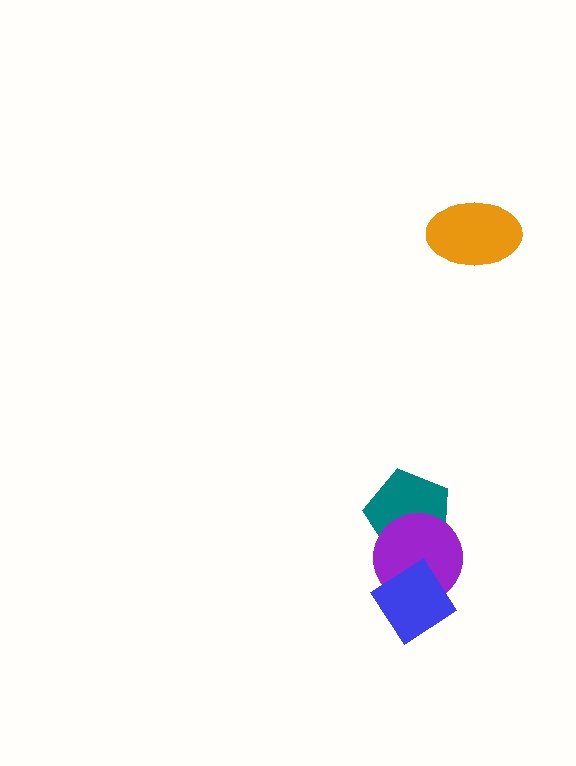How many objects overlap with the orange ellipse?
0 objects overlap with the orange ellipse.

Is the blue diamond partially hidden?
No, no other shape covers it.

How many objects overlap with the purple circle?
2 objects overlap with the purple circle.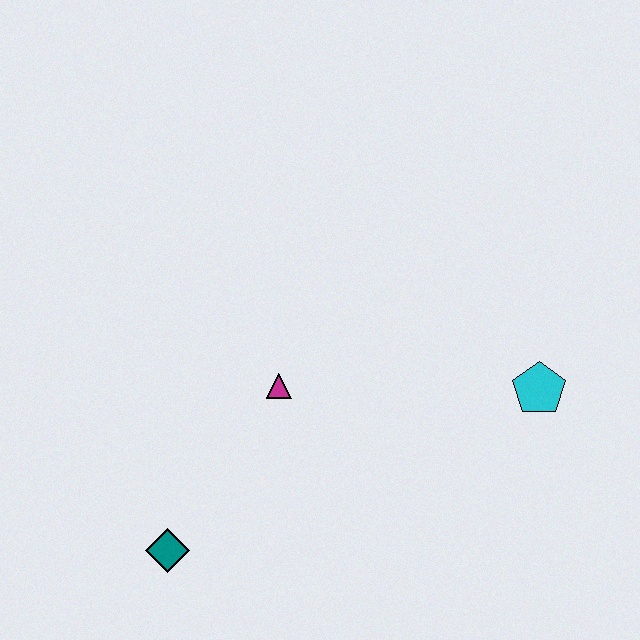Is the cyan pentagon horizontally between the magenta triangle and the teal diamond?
No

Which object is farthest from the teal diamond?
The cyan pentagon is farthest from the teal diamond.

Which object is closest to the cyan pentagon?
The magenta triangle is closest to the cyan pentagon.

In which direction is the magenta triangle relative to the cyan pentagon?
The magenta triangle is to the left of the cyan pentagon.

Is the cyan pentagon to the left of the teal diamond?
No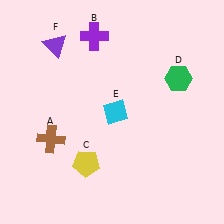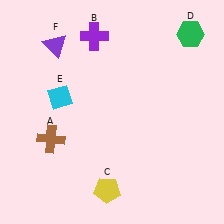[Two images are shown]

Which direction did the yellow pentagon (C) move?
The yellow pentagon (C) moved down.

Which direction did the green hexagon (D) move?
The green hexagon (D) moved up.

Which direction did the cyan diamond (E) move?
The cyan diamond (E) moved left.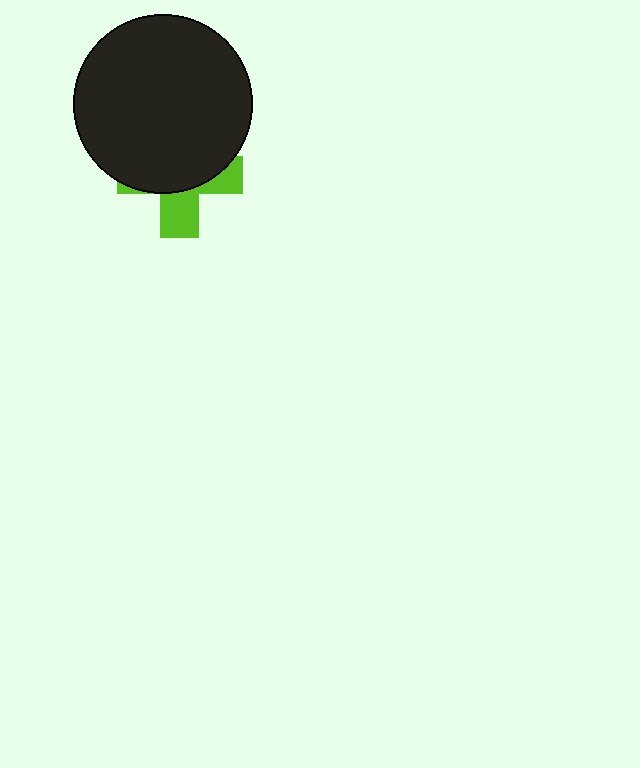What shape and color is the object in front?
The object in front is a black circle.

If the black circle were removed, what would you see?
You would see the complete lime cross.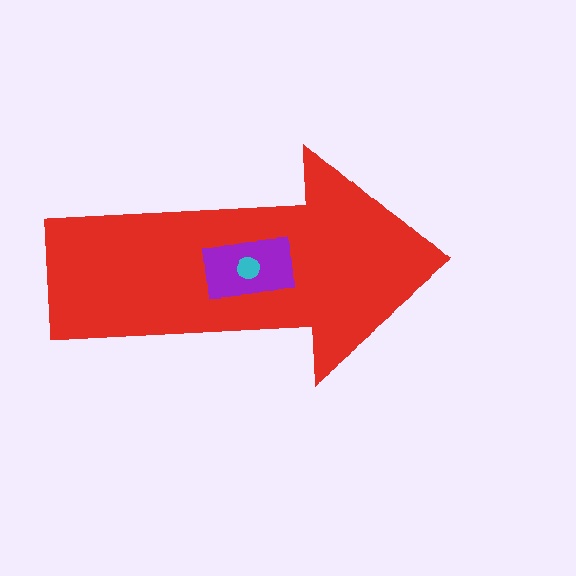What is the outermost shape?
The red arrow.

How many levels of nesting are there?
3.